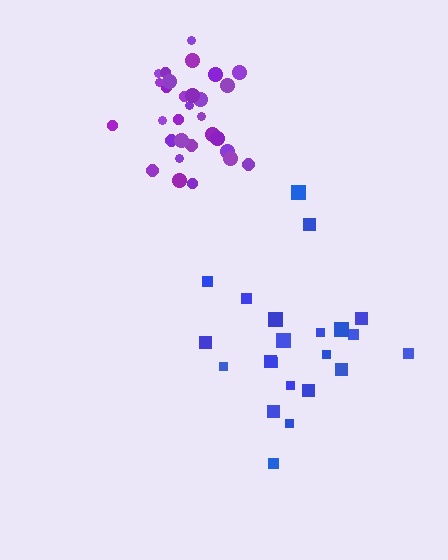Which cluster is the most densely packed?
Purple.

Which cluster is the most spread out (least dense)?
Blue.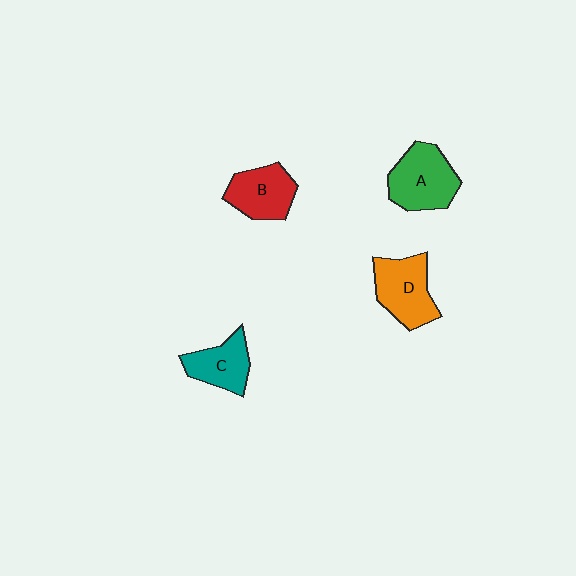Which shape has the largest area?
Shape A (green).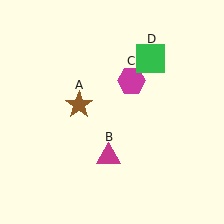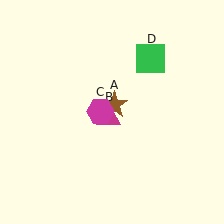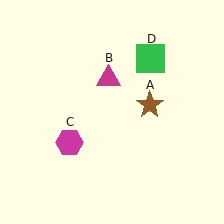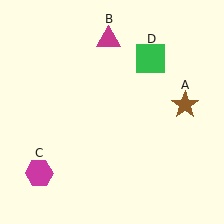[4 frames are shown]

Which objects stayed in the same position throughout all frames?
Green square (object D) remained stationary.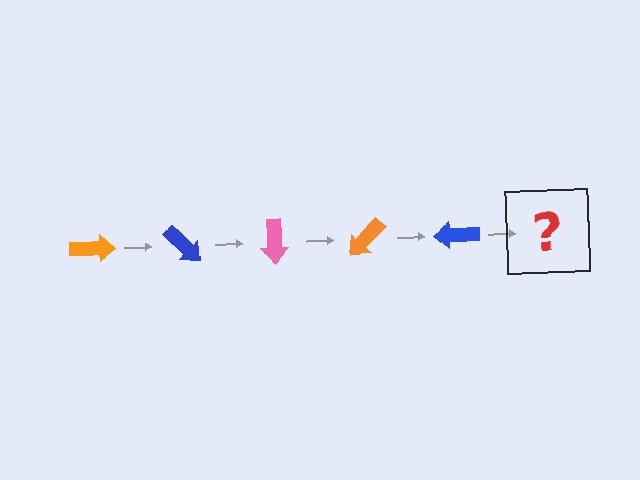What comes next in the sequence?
The next element should be a pink arrow, rotated 225 degrees from the start.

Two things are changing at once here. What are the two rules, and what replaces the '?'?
The two rules are that it rotates 45 degrees each step and the color cycles through orange, blue, and pink. The '?' should be a pink arrow, rotated 225 degrees from the start.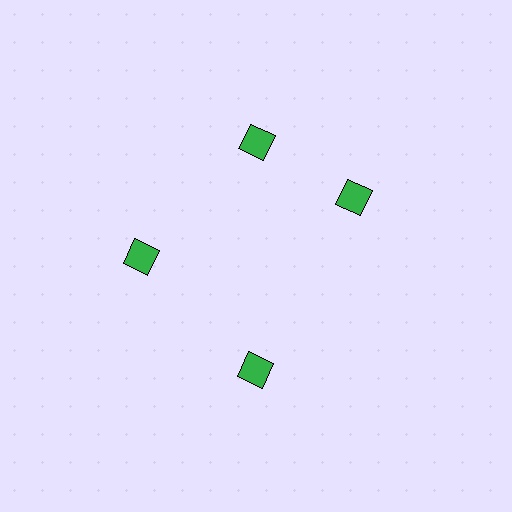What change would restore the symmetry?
The symmetry would be restored by rotating it back into even spacing with its neighbors so that all 4 squares sit at equal angles and equal distance from the center.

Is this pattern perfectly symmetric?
No. The 4 green squares are arranged in a ring, but one element near the 3 o'clock position is rotated out of alignment along the ring, breaking the 4-fold rotational symmetry.